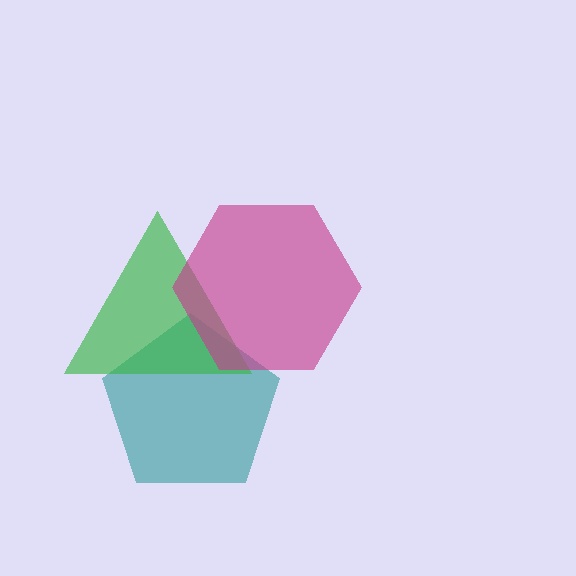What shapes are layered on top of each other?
The layered shapes are: a teal pentagon, a green triangle, a magenta hexagon.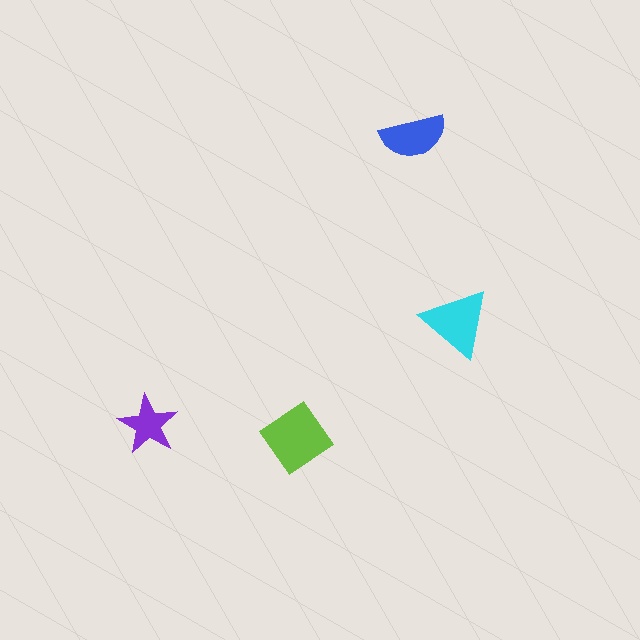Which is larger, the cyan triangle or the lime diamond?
The lime diamond.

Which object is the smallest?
The purple star.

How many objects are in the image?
There are 4 objects in the image.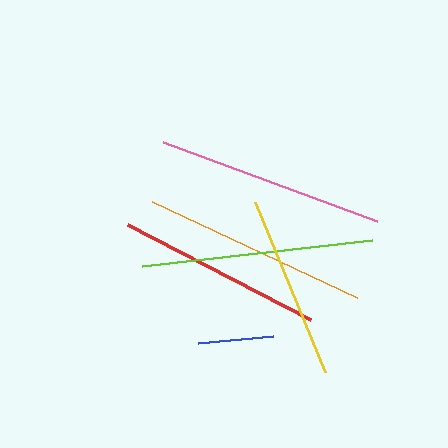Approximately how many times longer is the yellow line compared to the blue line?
The yellow line is approximately 2.4 times the length of the blue line.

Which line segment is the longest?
The lime line is the longest at approximately 232 pixels.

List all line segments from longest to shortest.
From longest to shortest: lime, pink, orange, red, yellow, blue.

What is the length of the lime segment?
The lime segment is approximately 232 pixels long.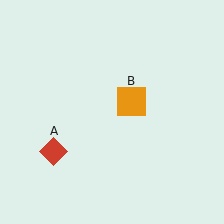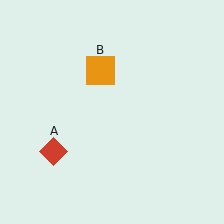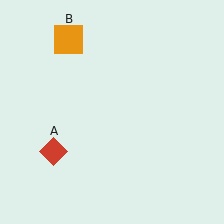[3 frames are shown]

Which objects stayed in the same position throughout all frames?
Red diamond (object A) remained stationary.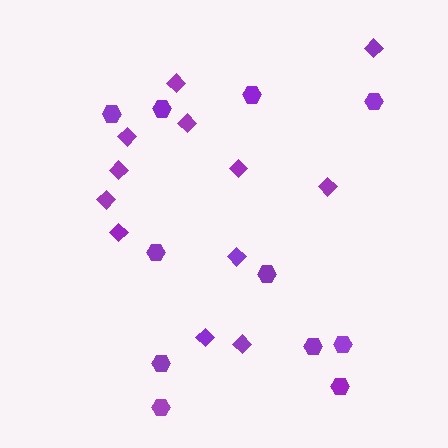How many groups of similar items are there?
There are 2 groups: one group of diamonds (12) and one group of hexagons (11).